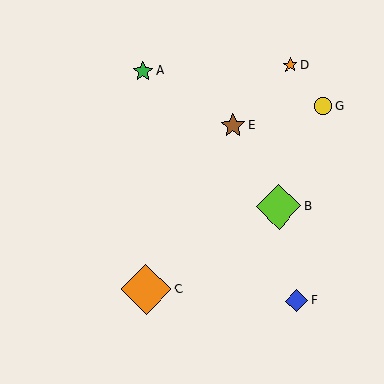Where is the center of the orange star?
The center of the orange star is at (290, 65).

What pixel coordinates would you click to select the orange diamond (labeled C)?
Click at (146, 289) to select the orange diamond C.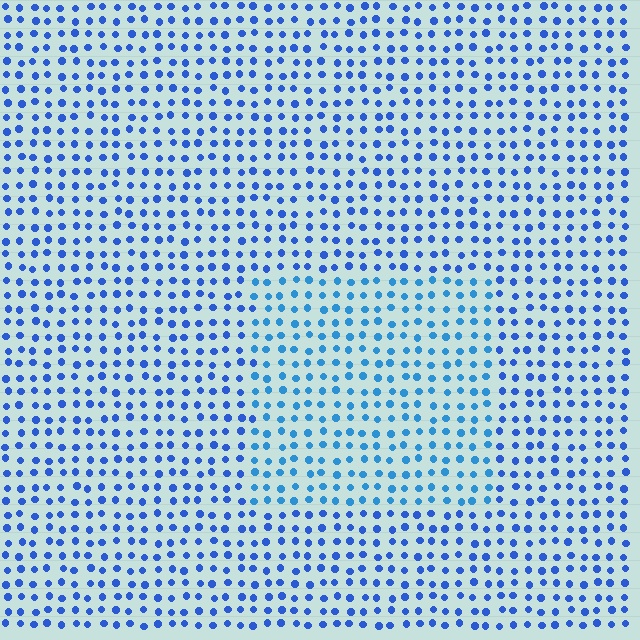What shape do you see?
I see a rectangle.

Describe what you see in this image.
The image is filled with small blue elements in a uniform arrangement. A rectangle-shaped region is visible where the elements are tinted to a slightly different hue, forming a subtle color boundary.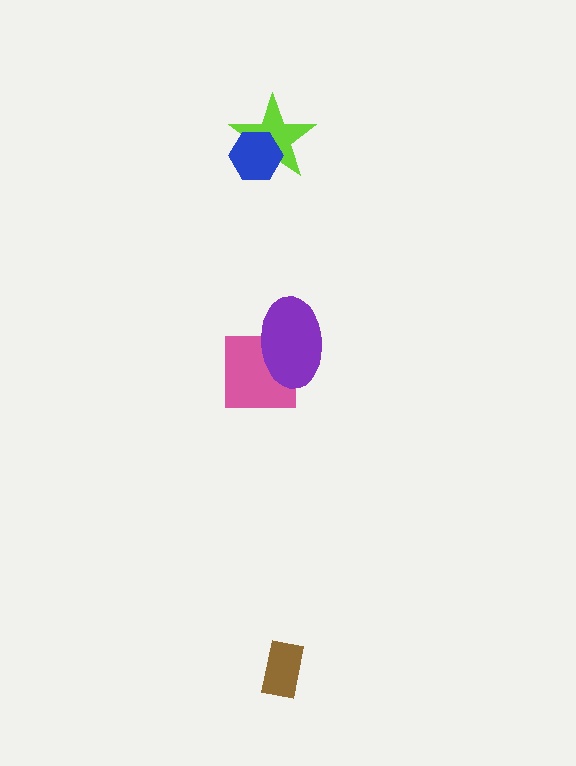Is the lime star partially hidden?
Yes, it is partially covered by another shape.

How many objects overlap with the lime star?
1 object overlaps with the lime star.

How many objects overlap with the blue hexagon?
1 object overlaps with the blue hexagon.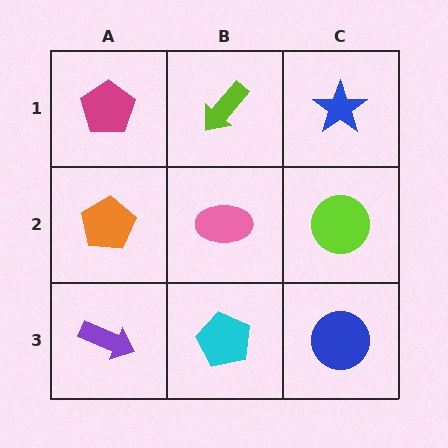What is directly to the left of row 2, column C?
A pink ellipse.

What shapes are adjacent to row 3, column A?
An orange pentagon (row 2, column A), a cyan pentagon (row 3, column B).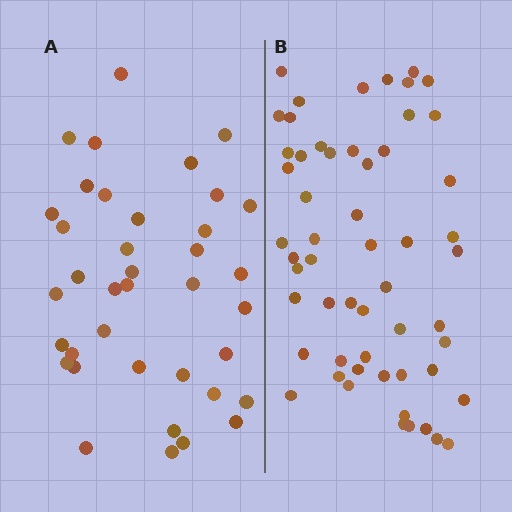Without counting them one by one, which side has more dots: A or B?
Region B (the right region) has more dots.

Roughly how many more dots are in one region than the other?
Region B has approximately 20 more dots than region A.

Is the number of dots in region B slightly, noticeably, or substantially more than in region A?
Region B has substantially more. The ratio is roughly 1.5 to 1.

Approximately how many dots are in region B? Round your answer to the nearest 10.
About 60 dots. (The exact count is 56, which rounds to 60.)